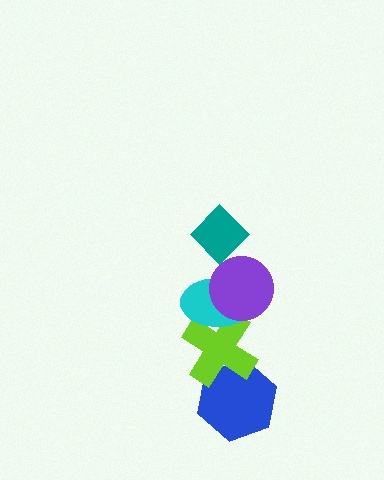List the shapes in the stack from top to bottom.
From top to bottom: the teal diamond, the purple circle, the cyan ellipse, the lime cross, the blue hexagon.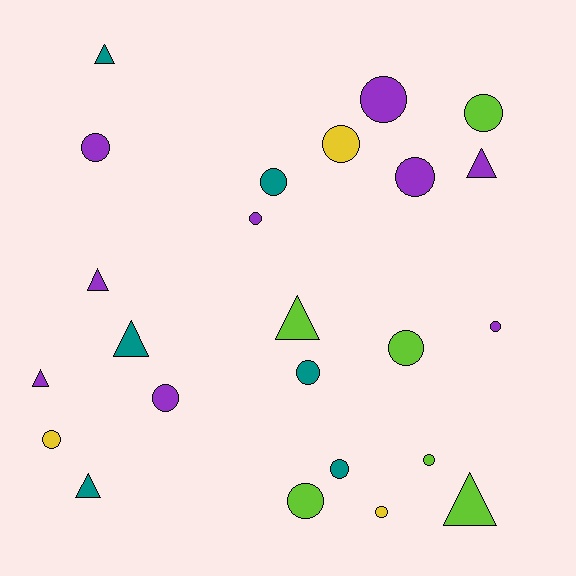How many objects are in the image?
There are 24 objects.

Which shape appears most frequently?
Circle, with 16 objects.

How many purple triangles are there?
There are 3 purple triangles.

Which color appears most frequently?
Purple, with 9 objects.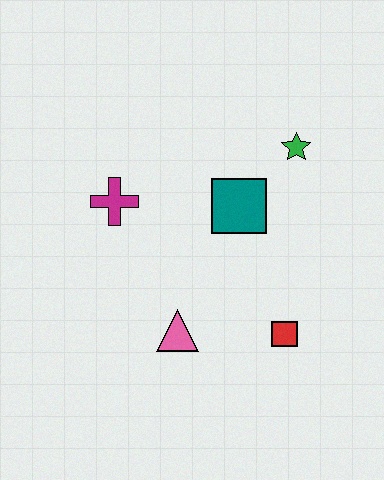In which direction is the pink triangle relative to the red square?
The pink triangle is to the left of the red square.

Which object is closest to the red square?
The pink triangle is closest to the red square.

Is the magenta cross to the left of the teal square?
Yes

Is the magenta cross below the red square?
No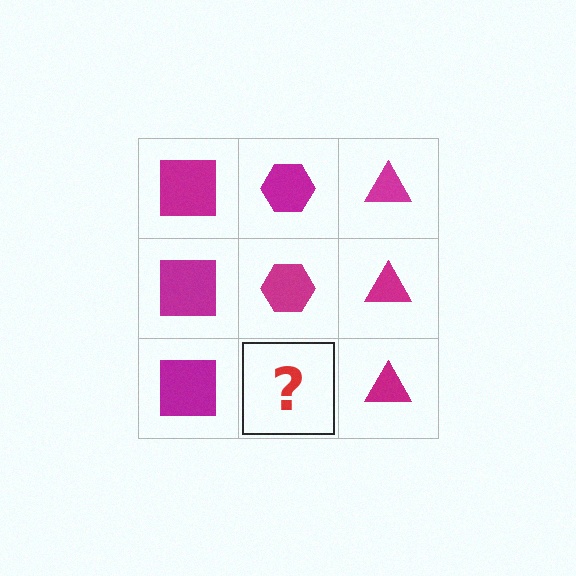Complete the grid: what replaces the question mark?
The question mark should be replaced with a magenta hexagon.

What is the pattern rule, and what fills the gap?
The rule is that each column has a consistent shape. The gap should be filled with a magenta hexagon.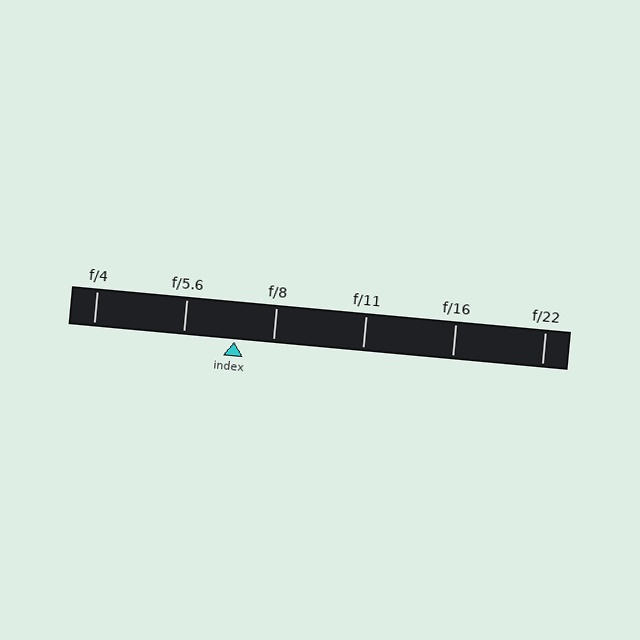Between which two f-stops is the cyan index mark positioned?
The index mark is between f/5.6 and f/8.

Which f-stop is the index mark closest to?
The index mark is closest to f/8.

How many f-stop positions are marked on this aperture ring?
There are 6 f-stop positions marked.